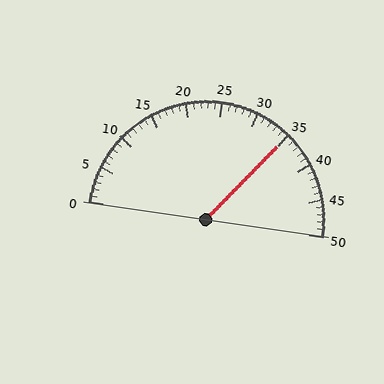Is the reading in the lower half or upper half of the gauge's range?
The reading is in the upper half of the range (0 to 50).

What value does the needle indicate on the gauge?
The needle indicates approximately 35.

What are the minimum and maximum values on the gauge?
The gauge ranges from 0 to 50.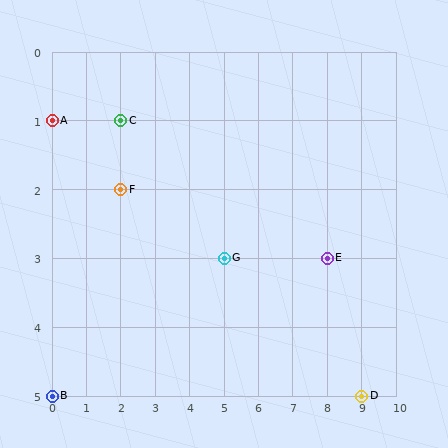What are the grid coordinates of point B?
Point B is at grid coordinates (0, 5).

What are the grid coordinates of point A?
Point A is at grid coordinates (0, 1).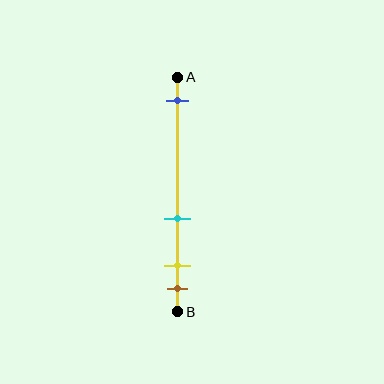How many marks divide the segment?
There are 4 marks dividing the segment.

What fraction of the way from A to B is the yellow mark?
The yellow mark is approximately 80% (0.8) of the way from A to B.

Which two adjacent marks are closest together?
The yellow and brown marks are the closest adjacent pair.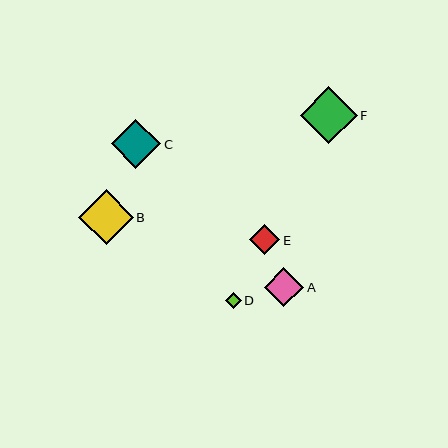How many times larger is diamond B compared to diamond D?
Diamond B is approximately 3.5 times the size of diamond D.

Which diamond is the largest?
Diamond F is the largest with a size of approximately 57 pixels.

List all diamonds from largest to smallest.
From largest to smallest: F, B, C, A, E, D.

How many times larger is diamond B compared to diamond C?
Diamond B is approximately 1.1 times the size of diamond C.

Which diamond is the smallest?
Diamond D is the smallest with a size of approximately 16 pixels.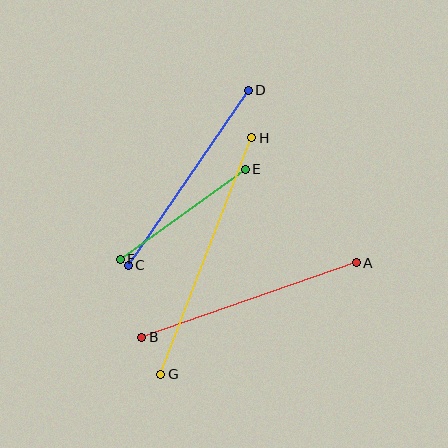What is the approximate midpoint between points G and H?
The midpoint is at approximately (206, 256) pixels.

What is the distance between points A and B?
The distance is approximately 227 pixels.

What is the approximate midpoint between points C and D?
The midpoint is at approximately (188, 178) pixels.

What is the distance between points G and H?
The distance is approximately 253 pixels.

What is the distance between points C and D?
The distance is approximately 212 pixels.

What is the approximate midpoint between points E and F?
The midpoint is at approximately (183, 214) pixels.